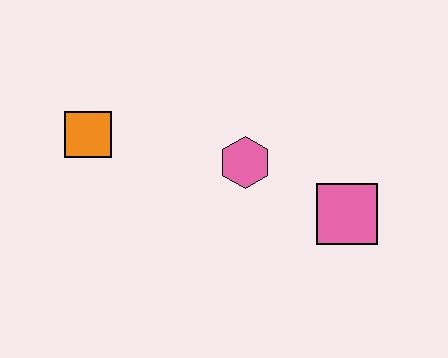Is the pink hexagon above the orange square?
No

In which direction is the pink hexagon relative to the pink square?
The pink hexagon is to the left of the pink square.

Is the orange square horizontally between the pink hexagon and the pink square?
No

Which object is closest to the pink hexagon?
The pink square is closest to the pink hexagon.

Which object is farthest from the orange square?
The pink square is farthest from the orange square.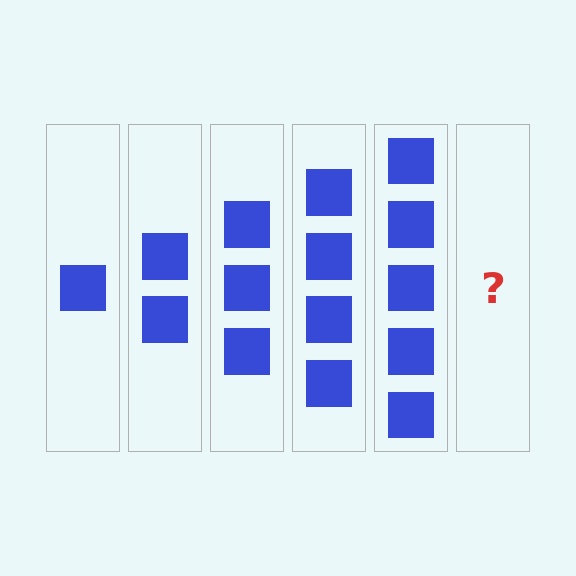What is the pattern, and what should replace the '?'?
The pattern is that each step adds one more square. The '?' should be 6 squares.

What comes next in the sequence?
The next element should be 6 squares.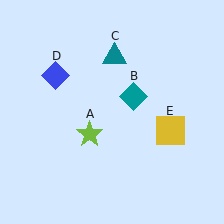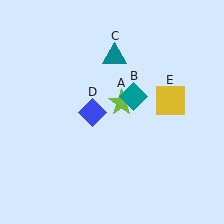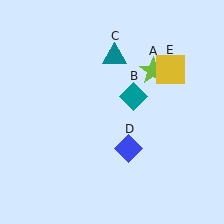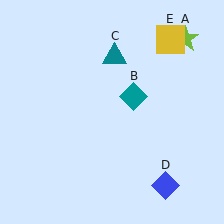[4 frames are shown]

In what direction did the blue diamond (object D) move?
The blue diamond (object D) moved down and to the right.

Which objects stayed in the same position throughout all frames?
Teal diamond (object B) and teal triangle (object C) remained stationary.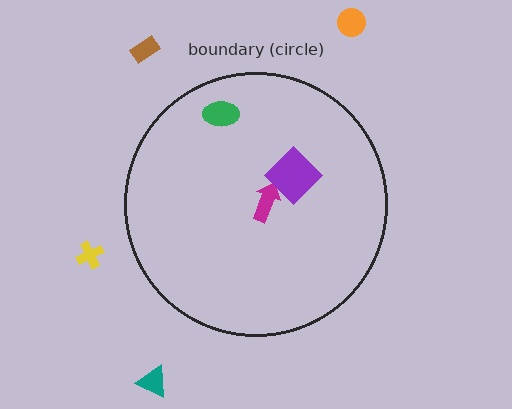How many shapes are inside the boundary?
3 inside, 4 outside.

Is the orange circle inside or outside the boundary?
Outside.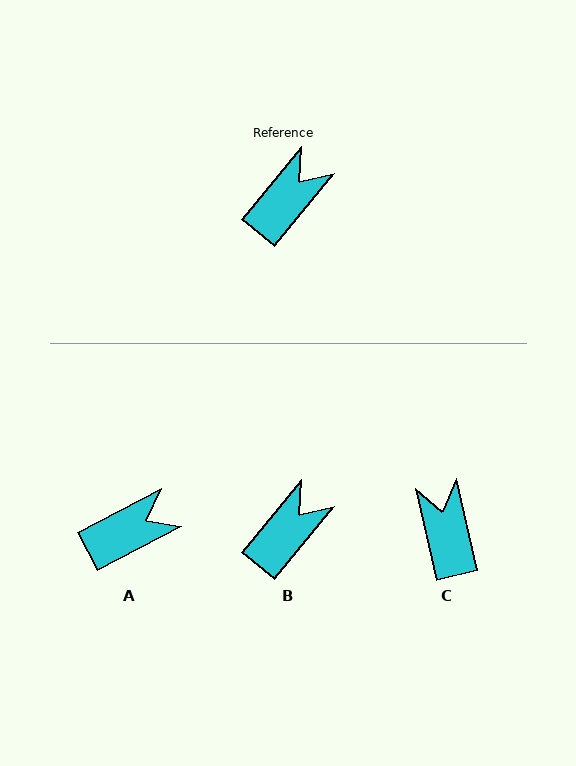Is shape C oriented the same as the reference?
No, it is off by about 52 degrees.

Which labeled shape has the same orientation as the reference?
B.